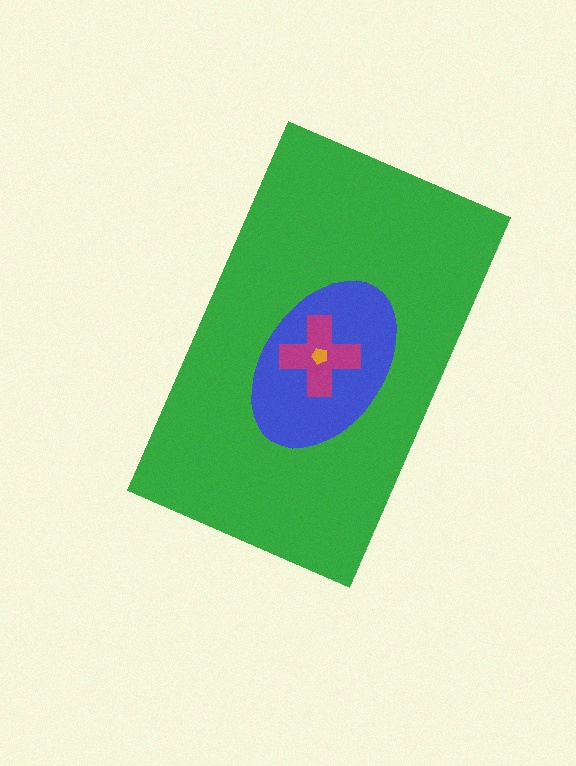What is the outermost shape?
The green rectangle.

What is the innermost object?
The orange pentagon.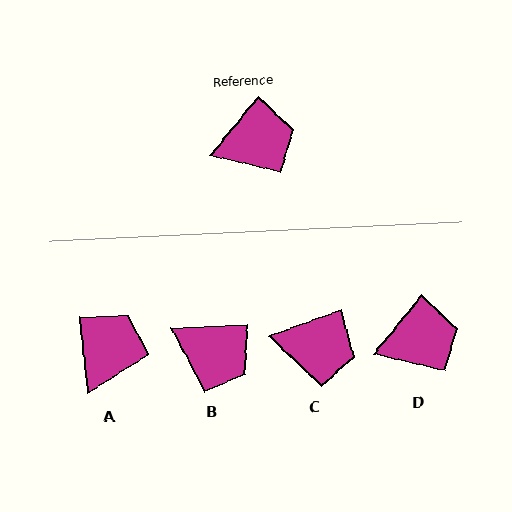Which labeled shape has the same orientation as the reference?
D.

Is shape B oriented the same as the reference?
No, it is off by about 49 degrees.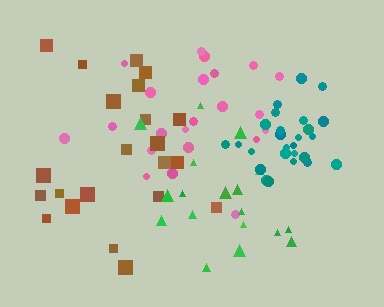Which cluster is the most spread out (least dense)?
Brown.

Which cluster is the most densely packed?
Teal.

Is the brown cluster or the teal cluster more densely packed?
Teal.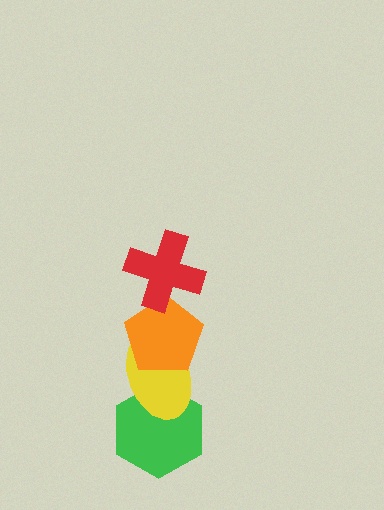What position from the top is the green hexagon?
The green hexagon is 4th from the top.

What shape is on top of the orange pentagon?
The red cross is on top of the orange pentagon.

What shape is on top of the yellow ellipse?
The orange pentagon is on top of the yellow ellipse.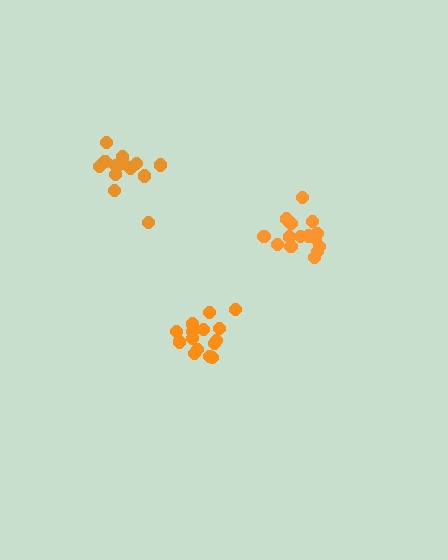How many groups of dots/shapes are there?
There are 3 groups.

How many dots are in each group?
Group 1: 15 dots, Group 2: 15 dots, Group 3: 14 dots (44 total).